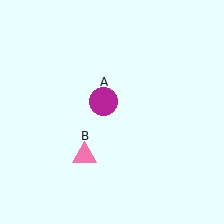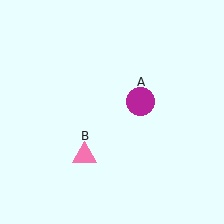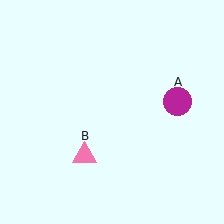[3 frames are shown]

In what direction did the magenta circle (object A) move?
The magenta circle (object A) moved right.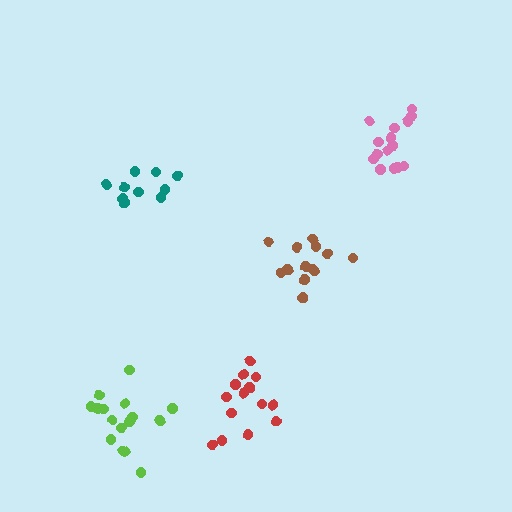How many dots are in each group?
Group 1: 10 dots, Group 2: 13 dots, Group 3: 16 dots, Group 4: 16 dots, Group 5: 14 dots (69 total).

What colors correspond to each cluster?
The clusters are colored: teal, brown, pink, lime, red.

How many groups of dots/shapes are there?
There are 5 groups.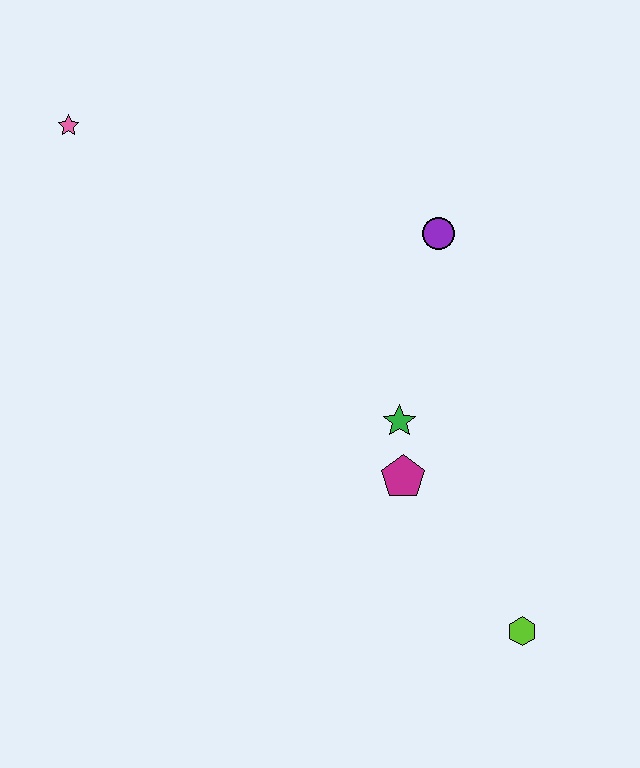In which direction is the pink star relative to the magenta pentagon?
The pink star is above the magenta pentagon.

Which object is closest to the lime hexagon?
The magenta pentagon is closest to the lime hexagon.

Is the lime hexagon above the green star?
No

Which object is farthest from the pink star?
The lime hexagon is farthest from the pink star.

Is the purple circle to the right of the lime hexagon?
No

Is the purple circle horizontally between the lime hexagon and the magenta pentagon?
Yes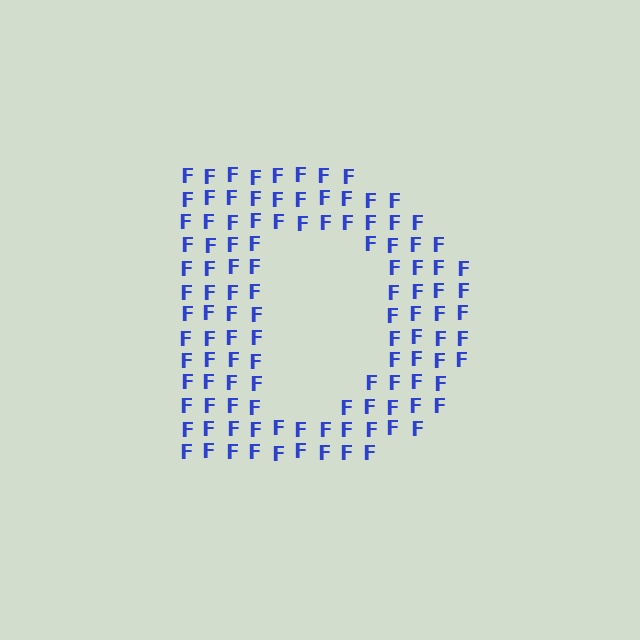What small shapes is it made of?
It is made of small letter F's.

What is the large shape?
The large shape is the letter D.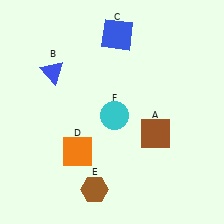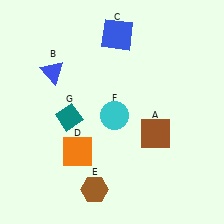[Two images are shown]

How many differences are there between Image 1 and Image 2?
There is 1 difference between the two images.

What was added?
A teal diamond (G) was added in Image 2.